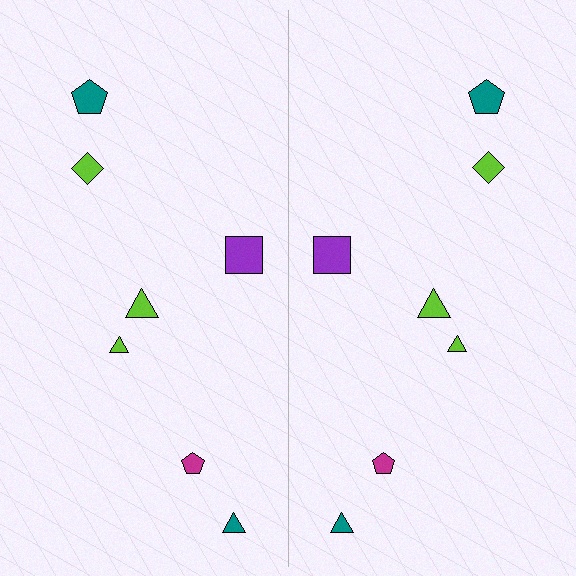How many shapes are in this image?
There are 14 shapes in this image.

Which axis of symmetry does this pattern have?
The pattern has a vertical axis of symmetry running through the center of the image.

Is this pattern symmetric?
Yes, this pattern has bilateral (reflection) symmetry.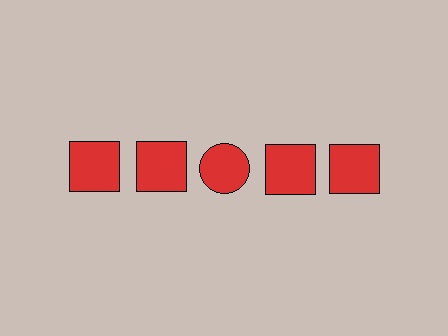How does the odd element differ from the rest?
It has a different shape: circle instead of square.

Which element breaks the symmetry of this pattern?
The red circle in the top row, center column breaks the symmetry. All other shapes are red squares.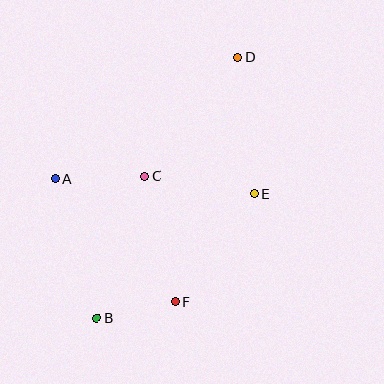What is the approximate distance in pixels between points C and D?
The distance between C and D is approximately 150 pixels.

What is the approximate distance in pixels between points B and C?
The distance between B and C is approximately 150 pixels.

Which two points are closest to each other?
Points B and F are closest to each other.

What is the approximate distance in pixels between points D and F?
The distance between D and F is approximately 252 pixels.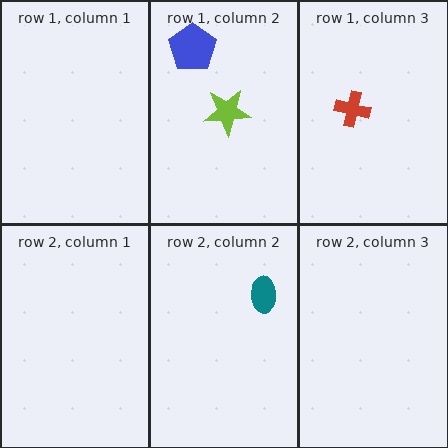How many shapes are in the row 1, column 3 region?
1.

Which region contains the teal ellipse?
The row 2, column 2 region.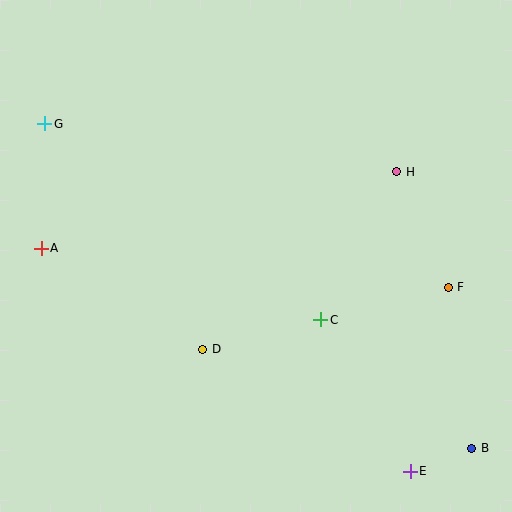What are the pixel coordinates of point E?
Point E is at (410, 471).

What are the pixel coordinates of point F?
Point F is at (448, 287).